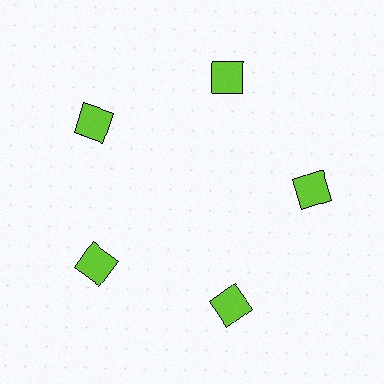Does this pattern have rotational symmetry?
Yes, this pattern has 5-fold rotational symmetry. It looks the same after rotating 72 degrees around the center.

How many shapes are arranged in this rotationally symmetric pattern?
There are 5 shapes, arranged in 5 groups of 1.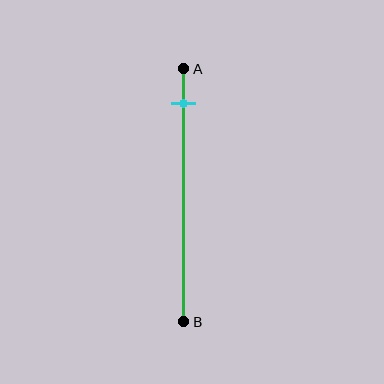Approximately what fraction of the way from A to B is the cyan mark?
The cyan mark is approximately 15% of the way from A to B.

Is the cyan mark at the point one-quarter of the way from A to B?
No, the mark is at about 15% from A, not at the 25% one-quarter point.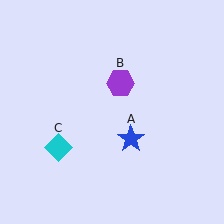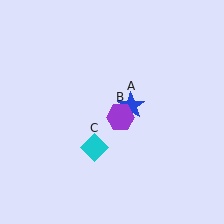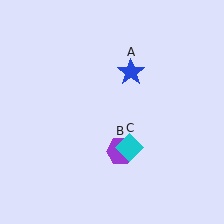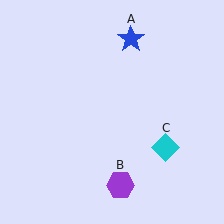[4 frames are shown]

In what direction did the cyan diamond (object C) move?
The cyan diamond (object C) moved right.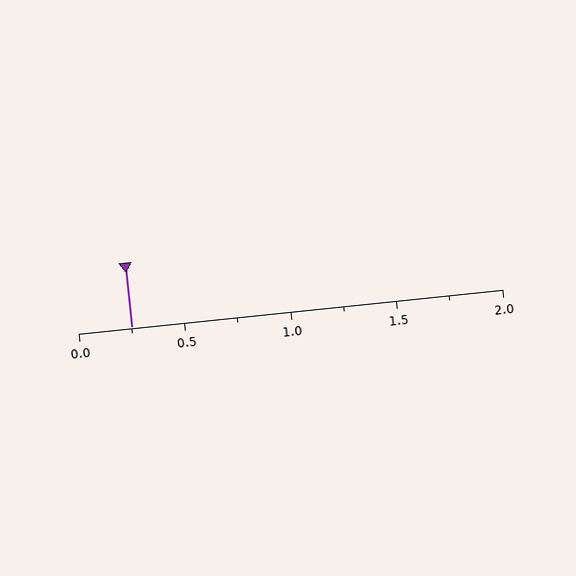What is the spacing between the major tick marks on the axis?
The major ticks are spaced 0.5 apart.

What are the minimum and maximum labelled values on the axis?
The axis runs from 0.0 to 2.0.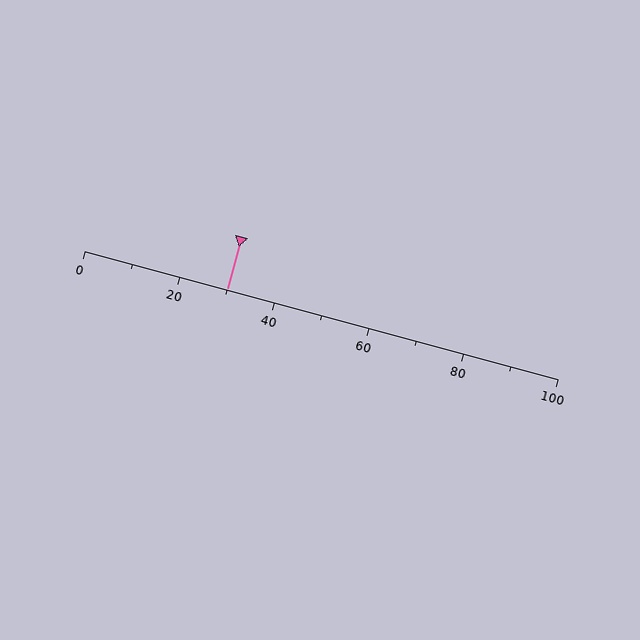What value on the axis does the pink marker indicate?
The marker indicates approximately 30.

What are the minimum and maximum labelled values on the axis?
The axis runs from 0 to 100.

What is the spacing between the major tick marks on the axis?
The major ticks are spaced 20 apart.